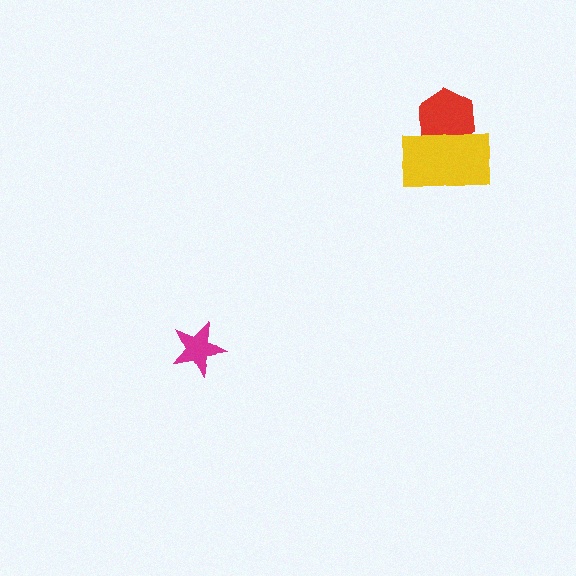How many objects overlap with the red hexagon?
1 object overlaps with the red hexagon.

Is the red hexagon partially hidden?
Yes, it is partially covered by another shape.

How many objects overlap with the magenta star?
0 objects overlap with the magenta star.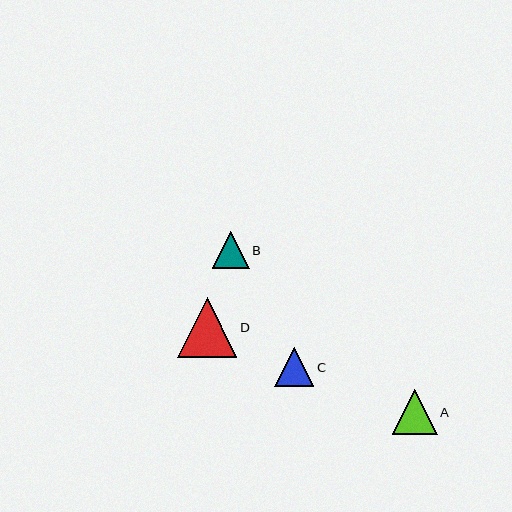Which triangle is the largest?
Triangle D is the largest with a size of approximately 59 pixels.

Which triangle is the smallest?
Triangle B is the smallest with a size of approximately 37 pixels.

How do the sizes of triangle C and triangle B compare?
Triangle C and triangle B are approximately the same size.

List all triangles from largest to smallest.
From largest to smallest: D, A, C, B.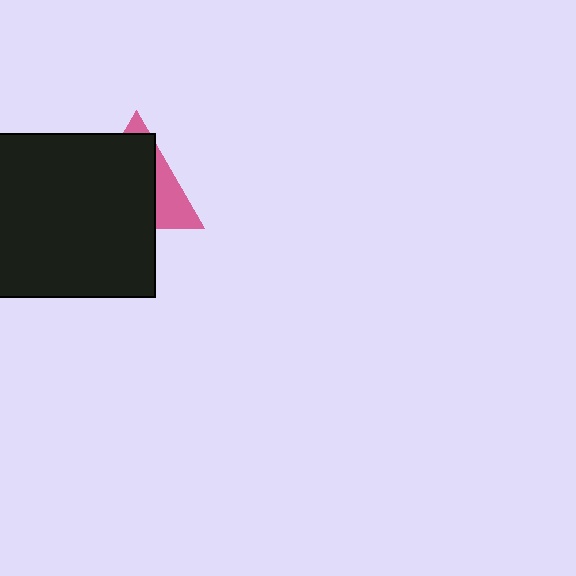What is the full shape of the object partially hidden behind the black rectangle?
The partially hidden object is a pink triangle.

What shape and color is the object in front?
The object in front is a black rectangle.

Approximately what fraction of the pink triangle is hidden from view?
Roughly 70% of the pink triangle is hidden behind the black rectangle.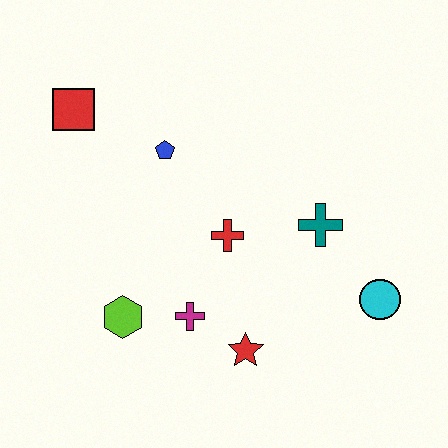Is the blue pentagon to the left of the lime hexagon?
No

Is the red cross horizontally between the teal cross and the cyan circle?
No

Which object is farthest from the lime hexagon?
The cyan circle is farthest from the lime hexagon.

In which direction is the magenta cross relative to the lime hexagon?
The magenta cross is to the right of the lime hexagon.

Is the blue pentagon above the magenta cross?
Yes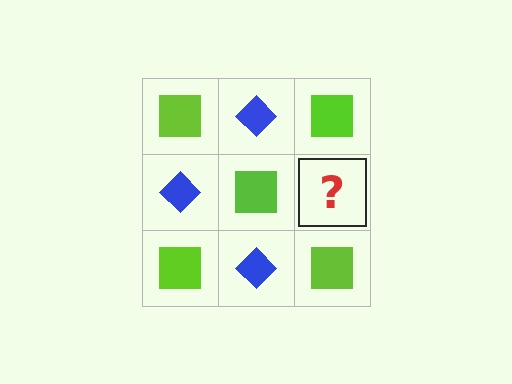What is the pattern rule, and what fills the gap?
The rule is that it alternates lime square and blue diamond in a checkerboard pattern. The gap should be filled with a blue diamond.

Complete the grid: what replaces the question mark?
The question mark should be replaced with a blue diamond.